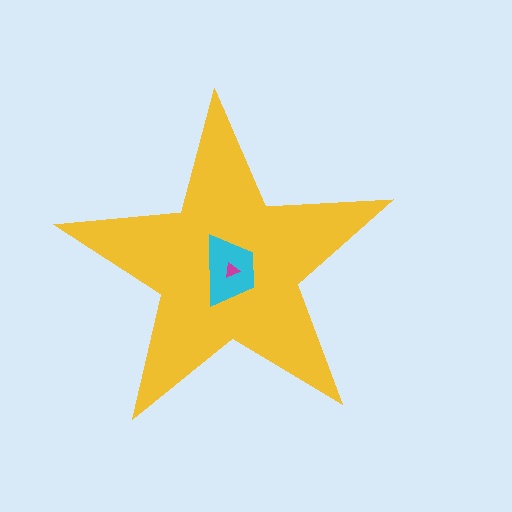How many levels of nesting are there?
3.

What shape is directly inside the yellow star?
The cyan trapezoid.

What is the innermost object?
The magenta triangle.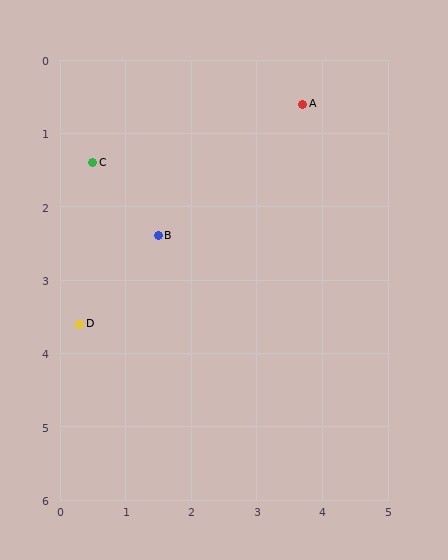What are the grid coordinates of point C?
Point C is at approximately (0.5, 1.4).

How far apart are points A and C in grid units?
Points A and C are about 3.3 grid units apart.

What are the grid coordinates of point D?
Point D is at approximately (0.3, 3.6).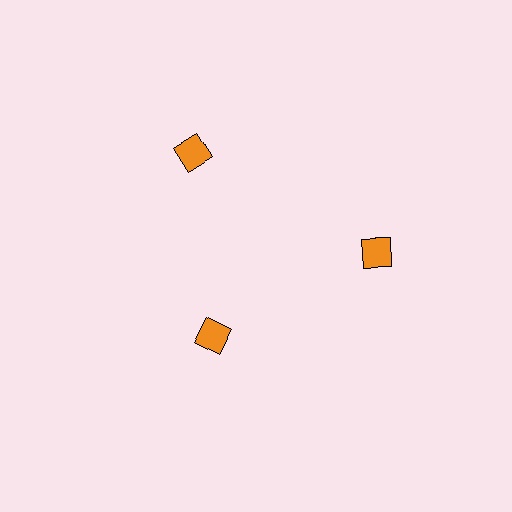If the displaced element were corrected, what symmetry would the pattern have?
It would have 3-fold rotational symmetry — the pattern would map onto itself every 120 degrees.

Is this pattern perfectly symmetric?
No. The 3 orange squares are arranged in a ring, but one element near the 7 o'clock position is pulled inward toward the center, breaking the 3-fold rotational symmetry.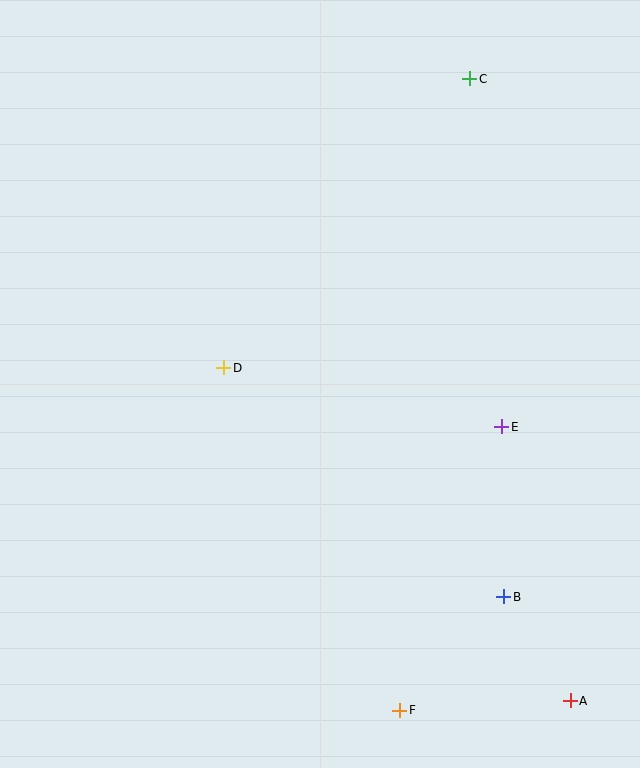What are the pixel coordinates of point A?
Point A is at (570, 701).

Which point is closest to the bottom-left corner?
Point F is closest to the bottom-left corner.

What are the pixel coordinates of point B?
Point B is at (504, 597).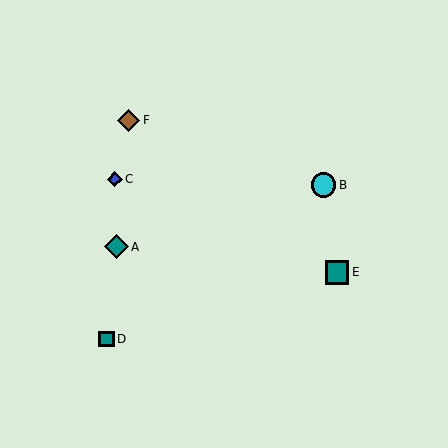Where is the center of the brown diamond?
The center of the brown diamond is at (129, 120).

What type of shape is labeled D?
Shape D is a teal square.